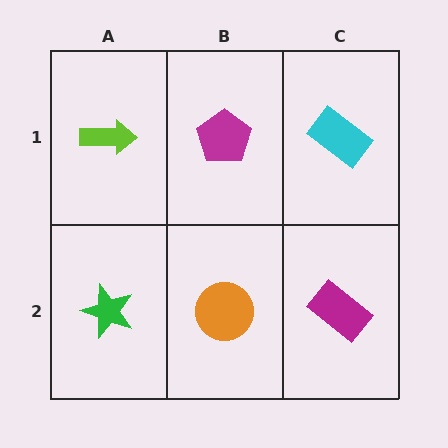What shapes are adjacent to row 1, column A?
A green star (row 2, column A), a magenta pentagon (row 1, column B).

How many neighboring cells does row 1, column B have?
3.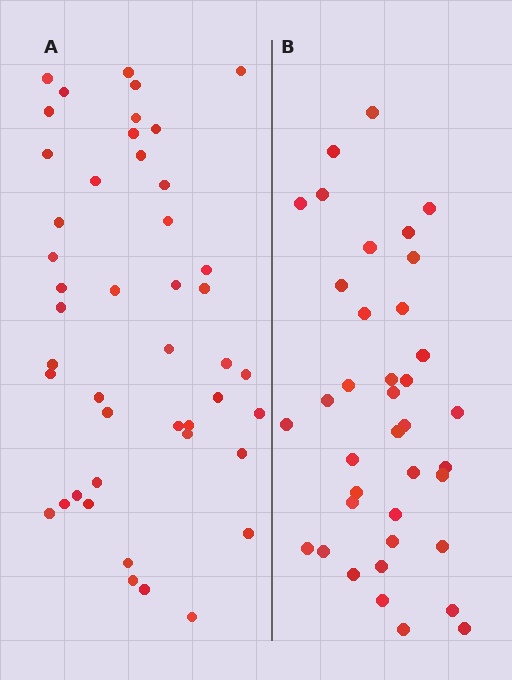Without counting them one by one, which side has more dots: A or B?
Region A (the left region) has more dots.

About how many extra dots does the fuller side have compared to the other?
Region A has roughly 8 or so more dots than region B.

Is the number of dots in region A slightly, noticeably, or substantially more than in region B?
Region A has only slightly more — the two regions are fairly close. The ratio is roughly 1.2 to 1.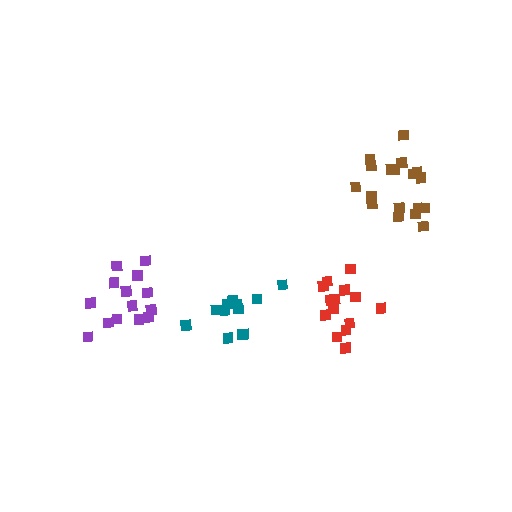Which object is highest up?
The brown cluster is topmost.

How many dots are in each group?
Group 1: 14 dots, Group 2: 14 dots, Group 3: 18 dots, Group 4: 12 dots (58 total).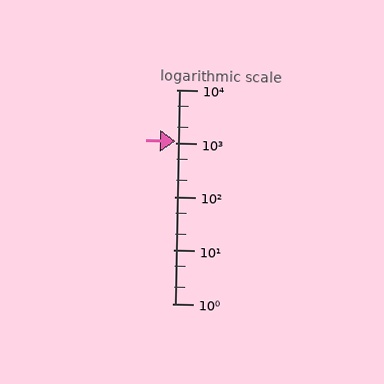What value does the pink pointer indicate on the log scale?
The pointer indicates approximately 1100.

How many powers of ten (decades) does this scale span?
The scale spans 4 decades, from 1 to 10000.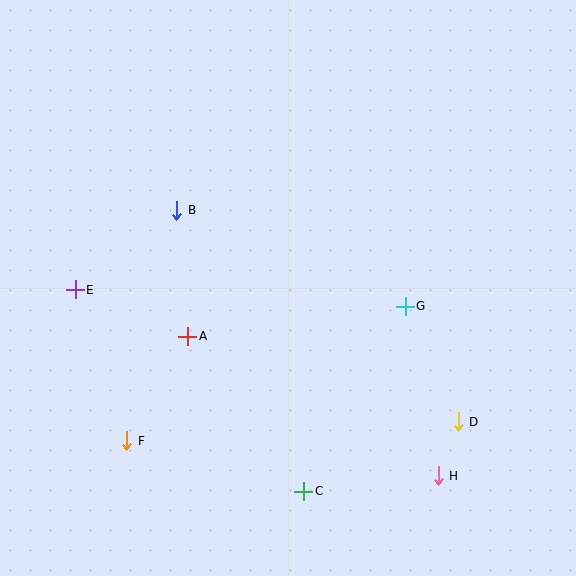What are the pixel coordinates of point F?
Point F is at (127, 441).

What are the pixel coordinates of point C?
Point C is at (304, 491).